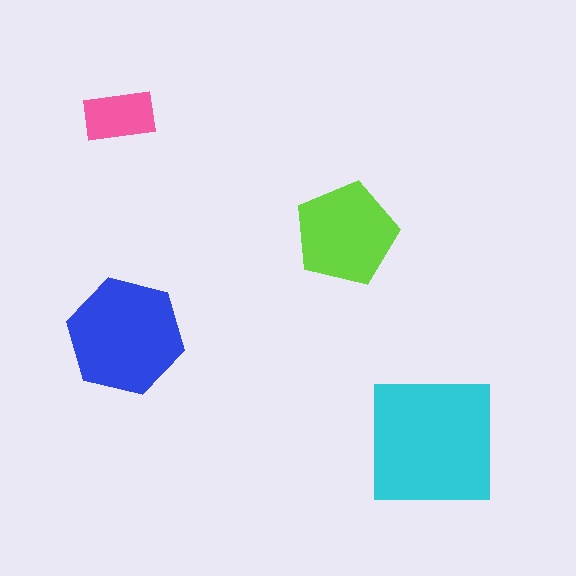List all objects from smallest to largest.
The pink rectangle, the lime pentagon, the blue hexagon, the cyan square.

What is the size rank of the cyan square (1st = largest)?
1st.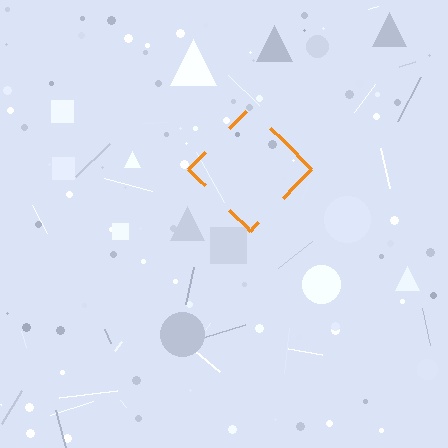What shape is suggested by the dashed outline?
The dashed outline suggests a diamond.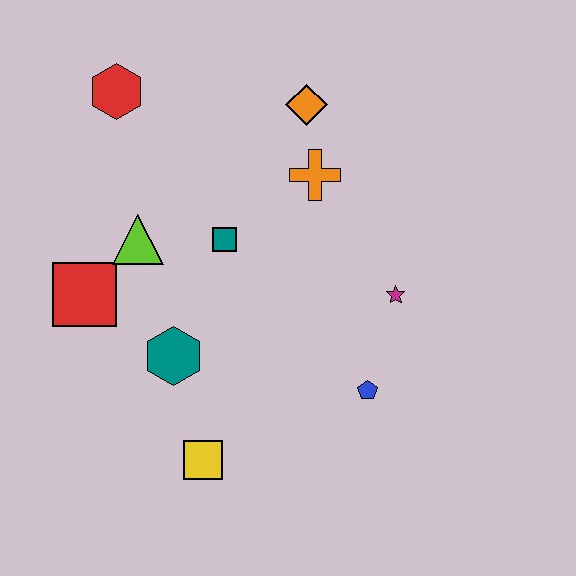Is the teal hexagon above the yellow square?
Yes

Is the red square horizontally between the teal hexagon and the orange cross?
No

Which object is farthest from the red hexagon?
The blue pentagon is farthest from the red hexagon.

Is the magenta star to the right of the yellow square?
Yes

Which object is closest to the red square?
The lime triangle is closest to the red square.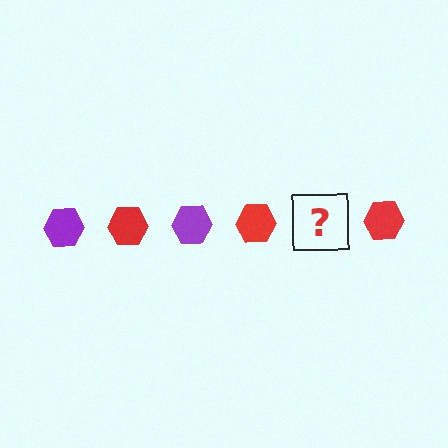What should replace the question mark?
The question mark should be replaced with a purple hexagon.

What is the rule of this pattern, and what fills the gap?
The rule is that the pattern cycles through purple, red hexagons. The gap should be filled with a purple hexagon.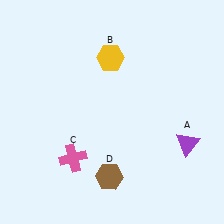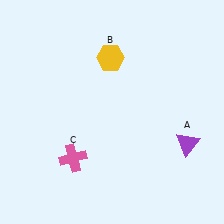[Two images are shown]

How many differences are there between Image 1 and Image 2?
There is 1 difference between the two images.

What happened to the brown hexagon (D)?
The brown hexagon (D) was removed in Image 2. It was in the bottom-left area of Image 1.